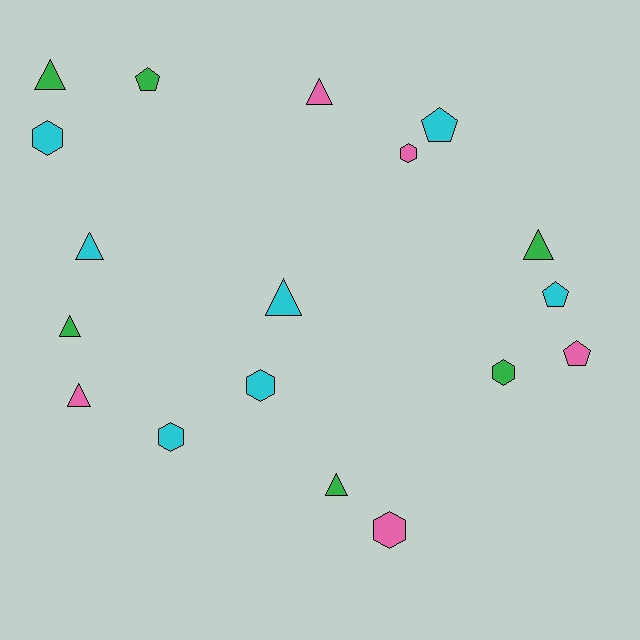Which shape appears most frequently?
Triangle, with 8 objects.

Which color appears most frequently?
Cyan, with 7 objects.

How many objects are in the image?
There are 18 objects.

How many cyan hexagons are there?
There are 3 cyan hexagons.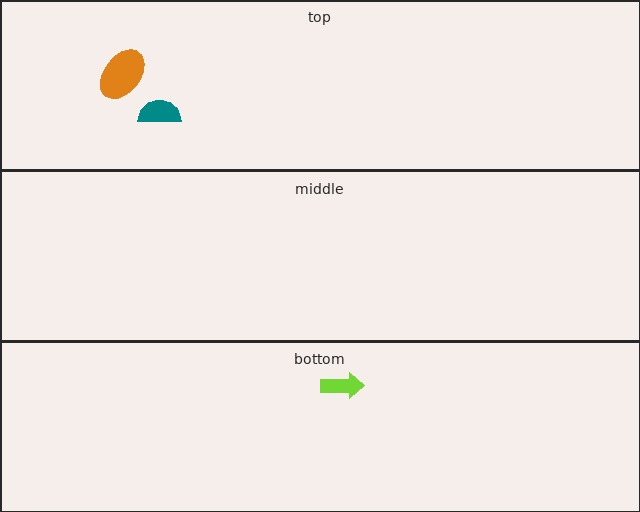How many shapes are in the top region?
2.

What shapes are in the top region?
The teal semicircle, the orange ellipse.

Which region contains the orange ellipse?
The top region.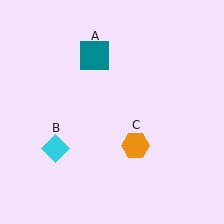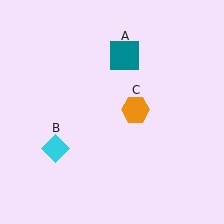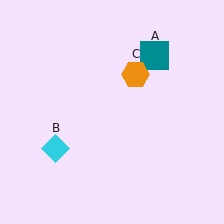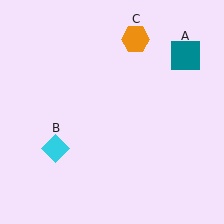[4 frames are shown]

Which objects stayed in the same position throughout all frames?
Cyan diamond (object B) remained stationary.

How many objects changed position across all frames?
2 objects changed position: teal square (object A), orange hexagon (object C).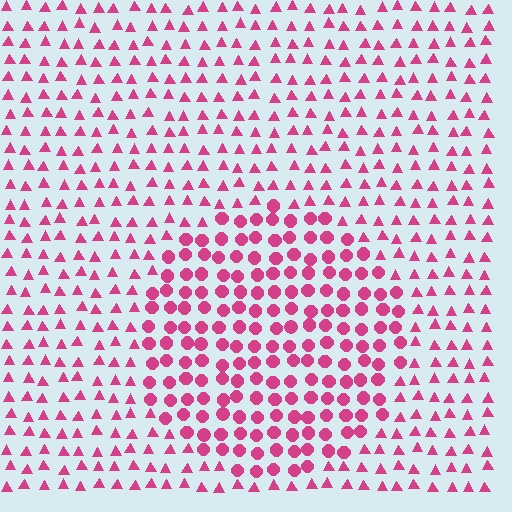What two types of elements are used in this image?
The image uses circles inside the circle region and triangles outside it.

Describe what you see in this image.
The image is filled with small magenta elements arranged in a uniform grid. A circle-shaped region contains circles, while the surrounding area contains triangles. The boundary is defined purely by the change in element shape.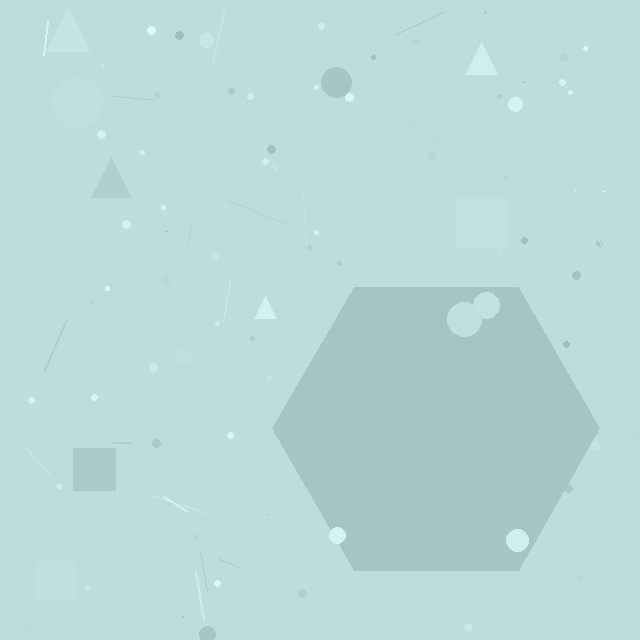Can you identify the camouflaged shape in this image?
The camouflaged shape is a hexagon.